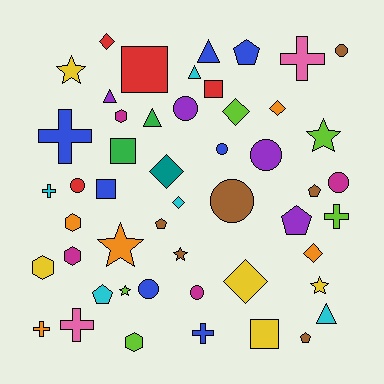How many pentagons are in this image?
There are 6 pentagons.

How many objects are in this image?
There are 50 objects.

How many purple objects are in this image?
There are 4 purple objects.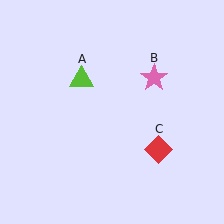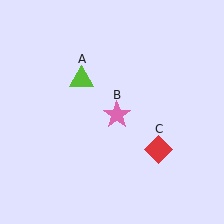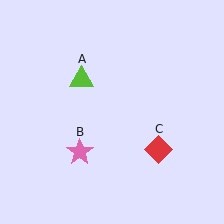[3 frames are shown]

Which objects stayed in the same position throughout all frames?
Lime triangle (object A) and red diamond (object C) remained stationary.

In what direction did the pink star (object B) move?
The pink star (object B) moved down and to the left.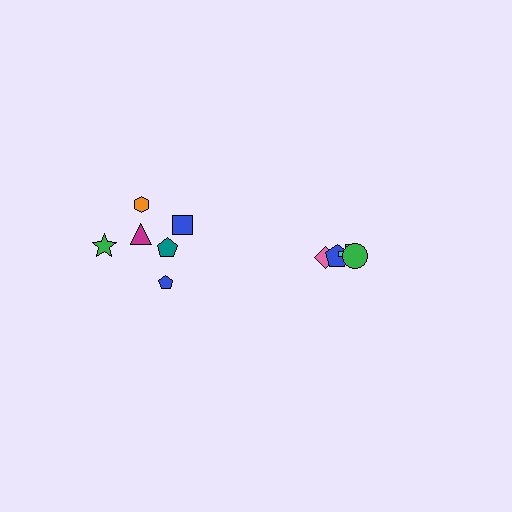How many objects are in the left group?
There are 6 objects.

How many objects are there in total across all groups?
There are 10 objects.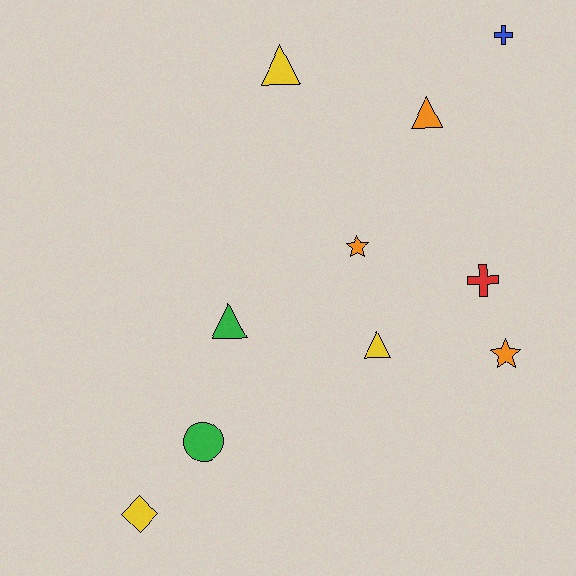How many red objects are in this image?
There is 1 red object.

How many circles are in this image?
There is 1 circle.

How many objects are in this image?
There are 10 objects.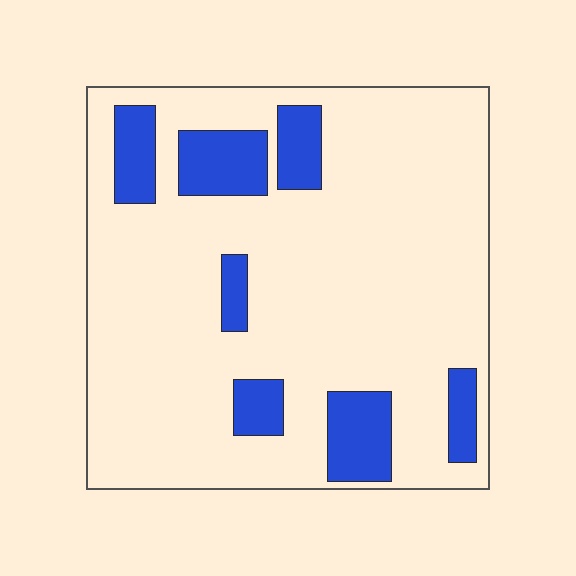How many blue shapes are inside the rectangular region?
7.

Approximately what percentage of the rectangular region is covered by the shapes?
Approximately 15%.